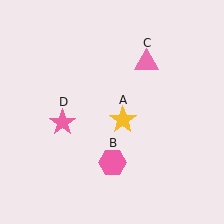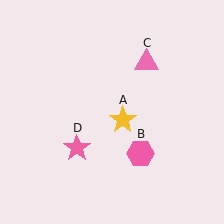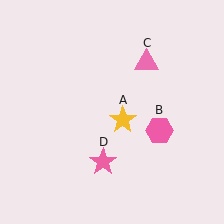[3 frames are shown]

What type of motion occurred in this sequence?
The pink hexagon (object B), pink star (object D) rotated counterclockwise around the center of the scene.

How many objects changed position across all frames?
2 objects changed position: pink hexagon (object B), pink star (object D).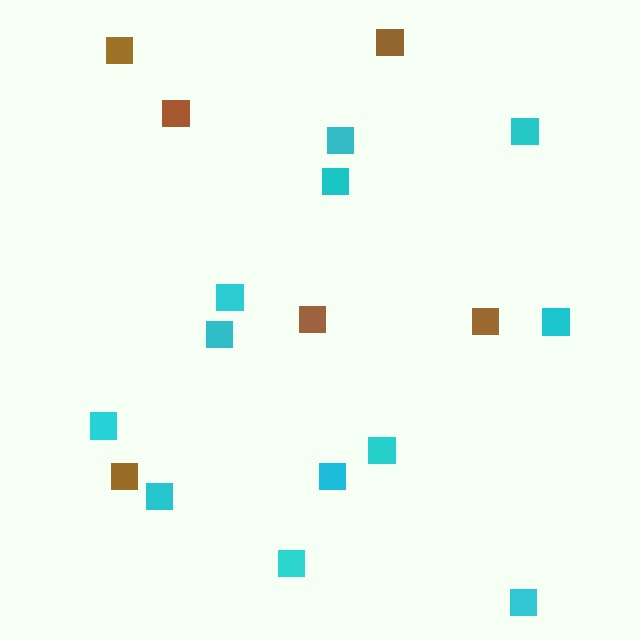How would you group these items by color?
There are 2 groups: one group of cyan squares (12) and one group of brown squares (6).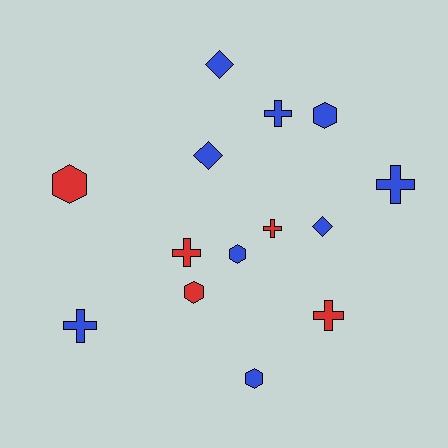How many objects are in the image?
There are 14 objects.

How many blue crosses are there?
There are 3 blue crosses.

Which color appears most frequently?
Blue, with 9 objects.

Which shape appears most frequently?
Cross, with 6 objects.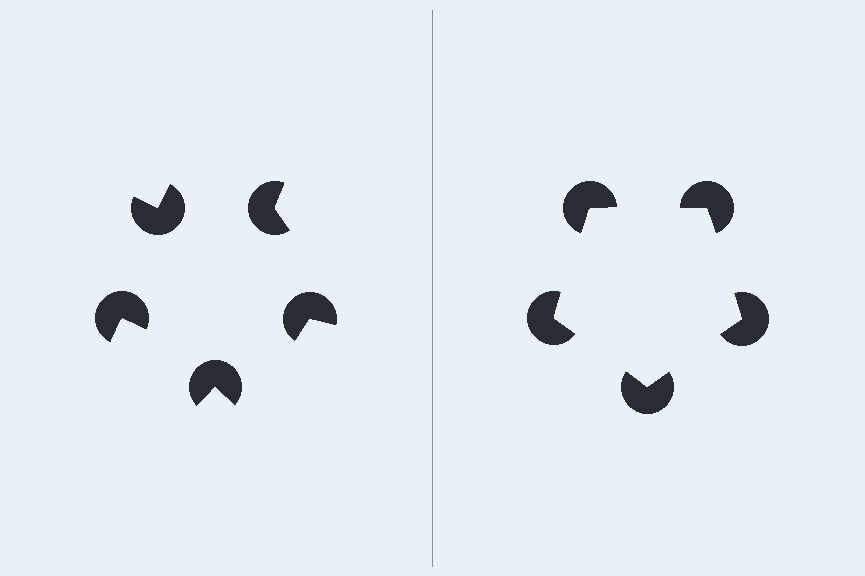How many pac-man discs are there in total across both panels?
10 — 5 on each side.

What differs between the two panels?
The pac-man discs are positioned identically on both sides; only the wedge orientations differ. On the right they align to a pentagon; on the left they are misaligned.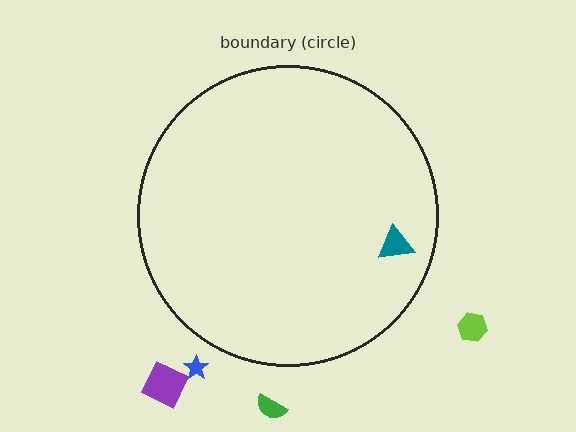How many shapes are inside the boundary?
1 inside, 4 outside.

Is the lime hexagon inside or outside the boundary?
Outside.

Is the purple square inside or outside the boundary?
Outside.